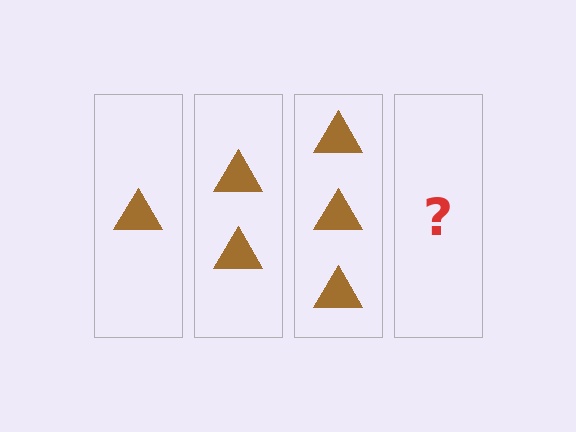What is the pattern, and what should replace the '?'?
The pattern is that each step adds one more triangle. The '?' should be 4 triangles.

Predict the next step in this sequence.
The next step is 4 triangles.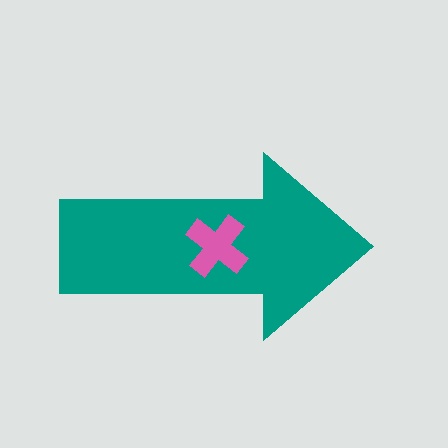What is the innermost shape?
The pink cross.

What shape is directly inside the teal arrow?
The pink cross.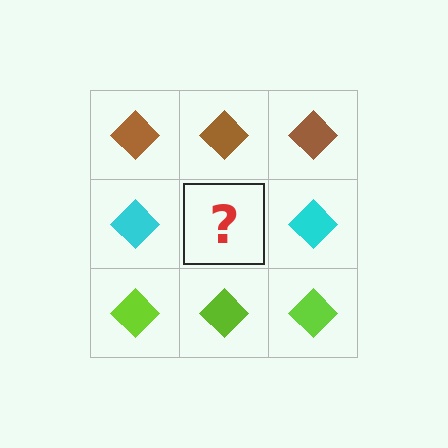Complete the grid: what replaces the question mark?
The question mark should be replaced with a cyan diamond.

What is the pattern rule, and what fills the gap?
The rule is that each row has a consistent color. The gap should be filled with a cyan diamond.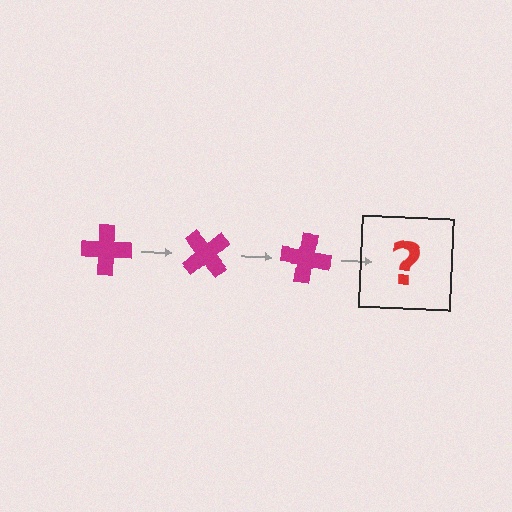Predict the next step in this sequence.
The next step is a magenta cross rotated 150 degrees.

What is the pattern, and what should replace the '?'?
The pattern is that the cross rotates 50 degrees each step. The '?' should be a magenta cross rotated 150 degrees.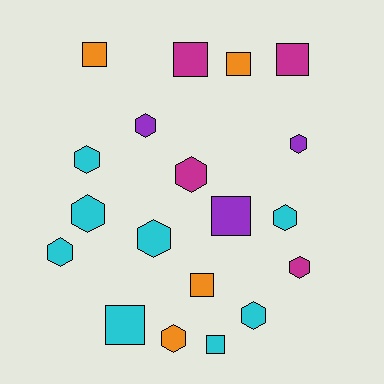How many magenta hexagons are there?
There are 2 magenta hexagons.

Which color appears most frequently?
Cyan, with 8 objects.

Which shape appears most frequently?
Hexagon, with 11 objects.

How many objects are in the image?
There are 19 objects.